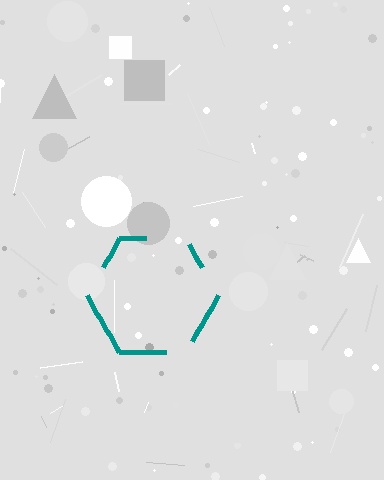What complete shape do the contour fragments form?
The contour fragments form a hexagon.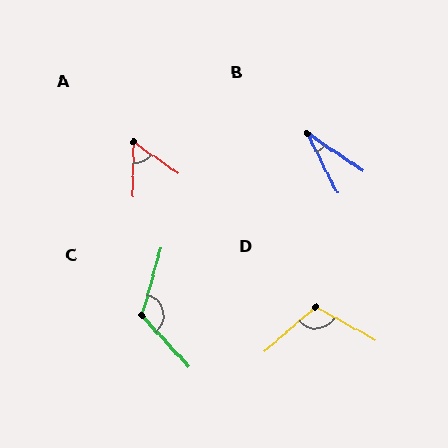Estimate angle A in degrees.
Approximately 56 degrees.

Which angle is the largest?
C, at approximately 122 degrees.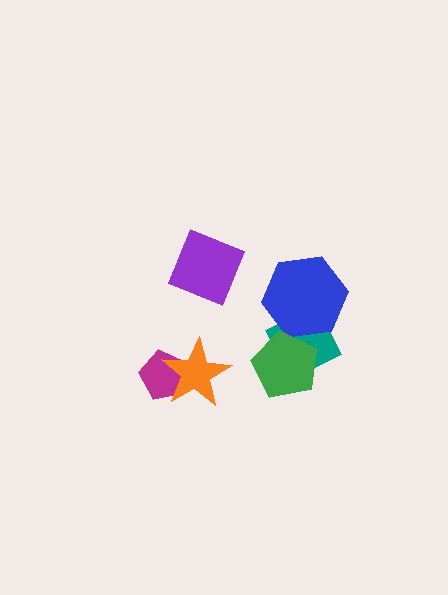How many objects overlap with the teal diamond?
2 objects overlap with the teal diamond.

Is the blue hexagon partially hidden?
Yes, it is partially covered by another shape.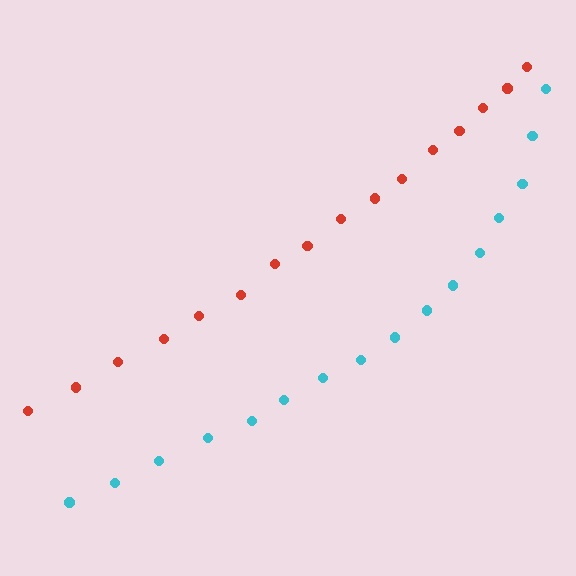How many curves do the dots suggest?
There are 2 distinct paths.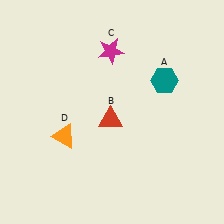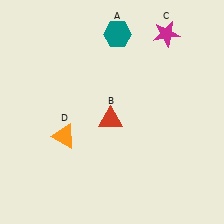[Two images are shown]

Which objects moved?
The objects that moved are: the teal hexagon (A), the magenta star (C).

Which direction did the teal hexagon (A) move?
The teal hexagon (A) moved left.